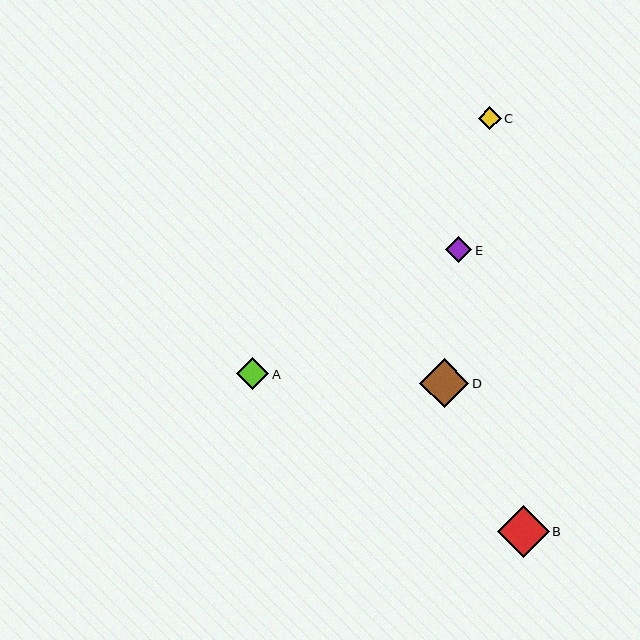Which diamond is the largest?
Diamond B is the largest with a size of approximately 52 pixels.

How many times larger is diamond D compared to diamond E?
Diamond D is approximately 1.9 times the size of diamond E.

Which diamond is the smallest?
Diamond C is the smallest with a size of approximately 23 pixels.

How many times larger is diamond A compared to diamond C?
Diamond A is approximately 1.4 times the size of diamond C.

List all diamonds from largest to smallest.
From largest to smallest: B, D, A, E, C.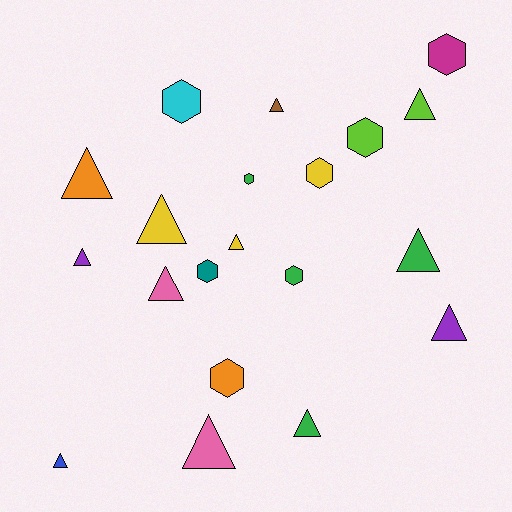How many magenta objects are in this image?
There is 1 magenta object.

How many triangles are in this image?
There are 12 triangles.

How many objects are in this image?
There are 20 objects.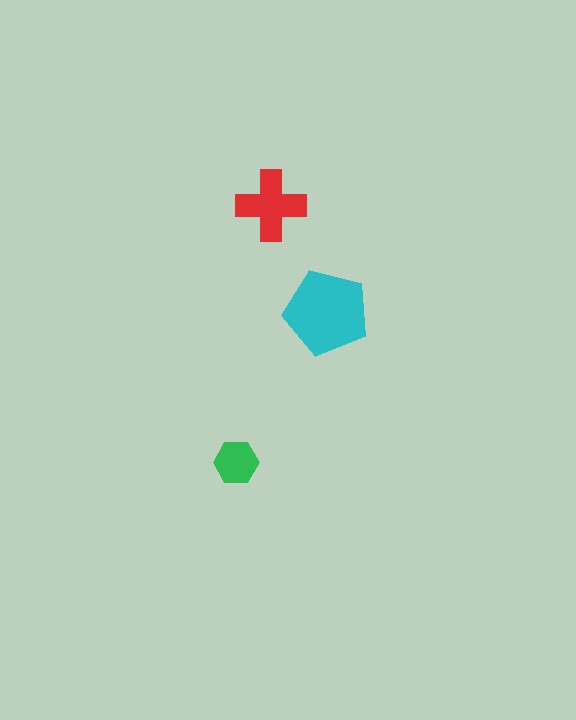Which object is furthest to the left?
The green hexagon is leftmost.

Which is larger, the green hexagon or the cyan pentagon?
The cyan pentagon.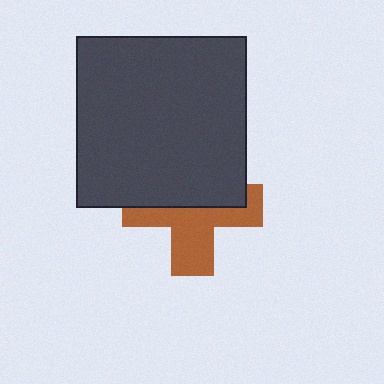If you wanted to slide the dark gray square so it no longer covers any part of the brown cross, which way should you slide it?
Slide it up — that is the most direct way to separate the two shapes.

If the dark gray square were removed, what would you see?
You would see the complete brown cross.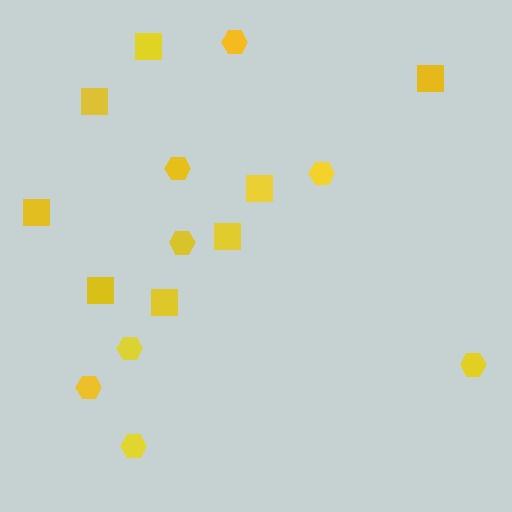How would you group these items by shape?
There are 2 groups: one group of hexagons (8) and one group of squares (8).